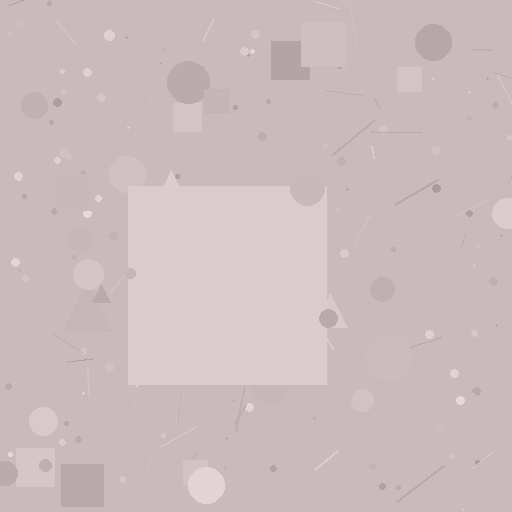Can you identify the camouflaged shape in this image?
The camouflaged shape is a square.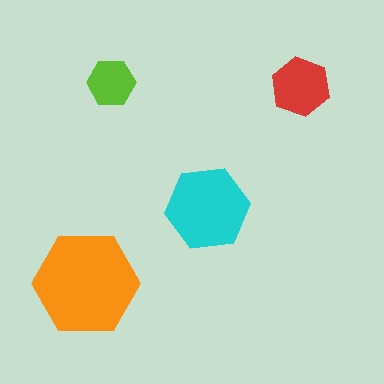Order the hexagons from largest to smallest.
the orange one, the cyan one, the red one, the lime one.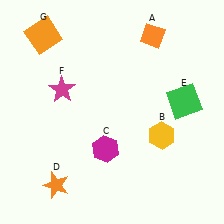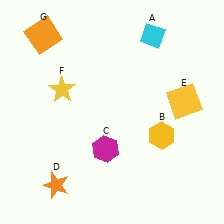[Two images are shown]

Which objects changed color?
A changed from orange to cyan. E changed from green to yellow. F changed from magenta to yellow.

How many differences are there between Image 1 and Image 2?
There are 3 differences between the two images.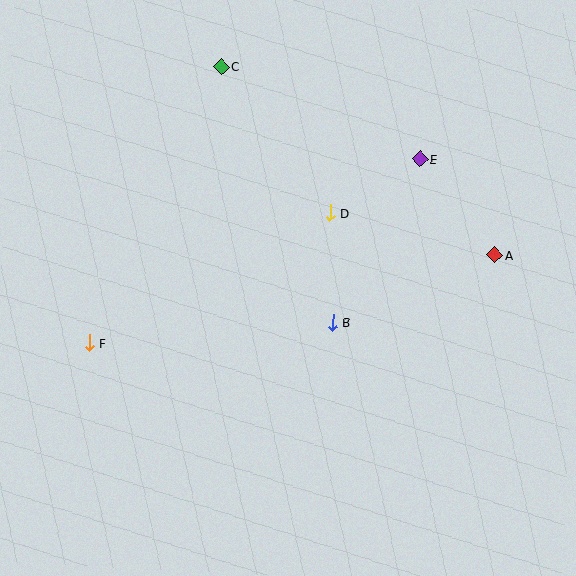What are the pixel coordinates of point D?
Point D is at (330, 213).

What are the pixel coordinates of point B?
Point B is at (333, 323).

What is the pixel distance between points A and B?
The distance between A and B is 176 pixels.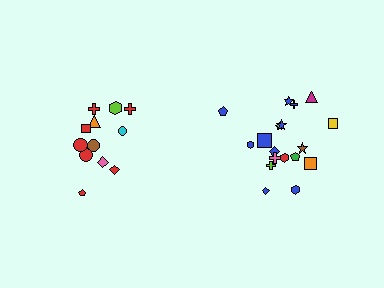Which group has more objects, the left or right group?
The right group.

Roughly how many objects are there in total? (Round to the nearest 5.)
Roughly 30 objects in total.